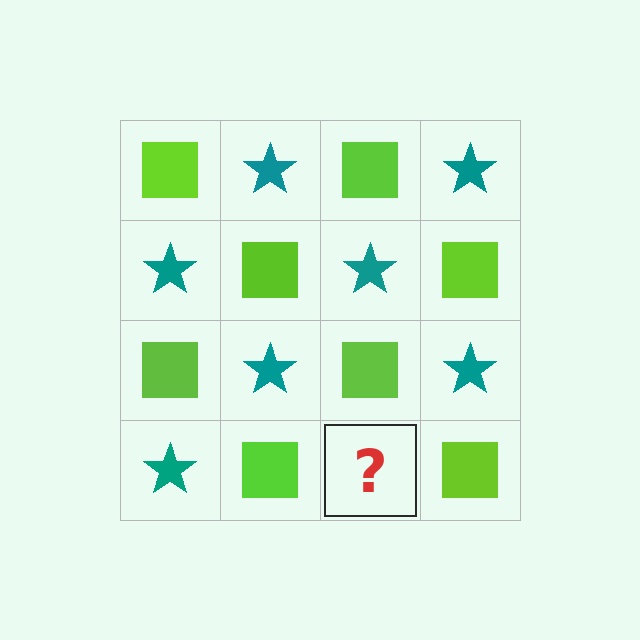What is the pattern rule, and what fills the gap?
The rule is that it alternates lime square and teal star in a checkerboard pattern. The gap should be filled with a teal star.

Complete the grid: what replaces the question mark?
The question mark should be replaced with a teal star.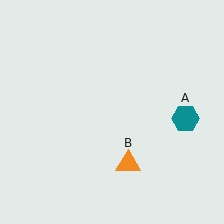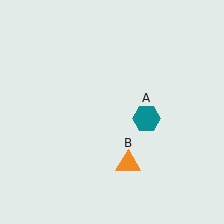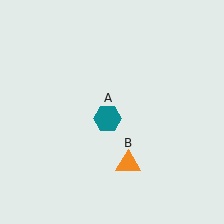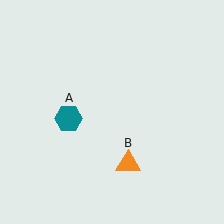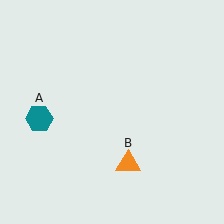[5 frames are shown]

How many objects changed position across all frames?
1 object changed position: teal hexagon (object A).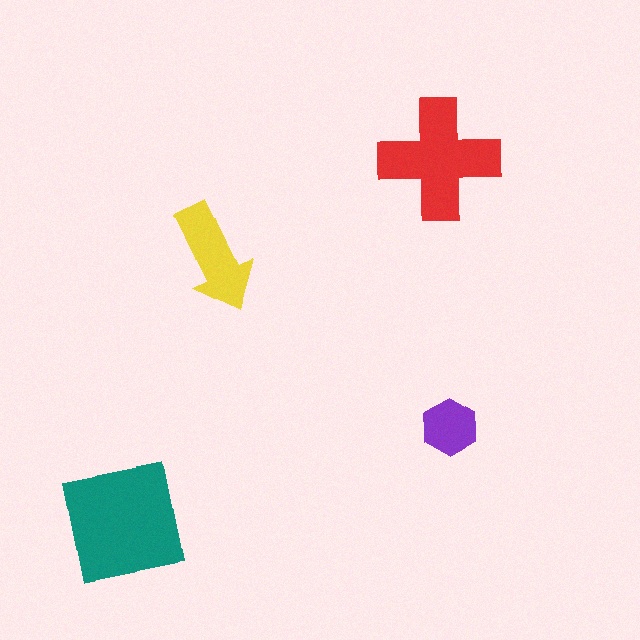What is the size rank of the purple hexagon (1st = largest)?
4th.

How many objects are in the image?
There are 4 objects in the image.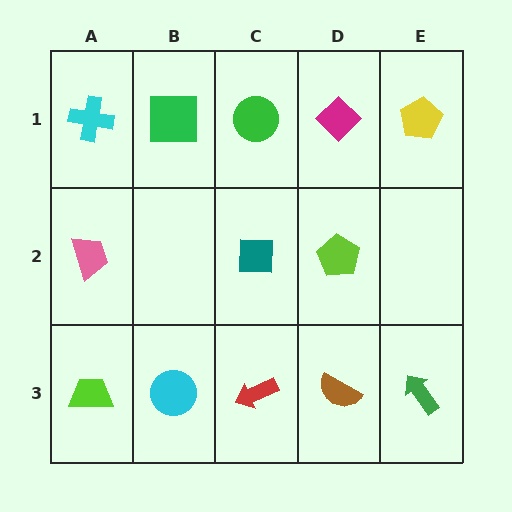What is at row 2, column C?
A teal square.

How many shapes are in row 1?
5 shapes.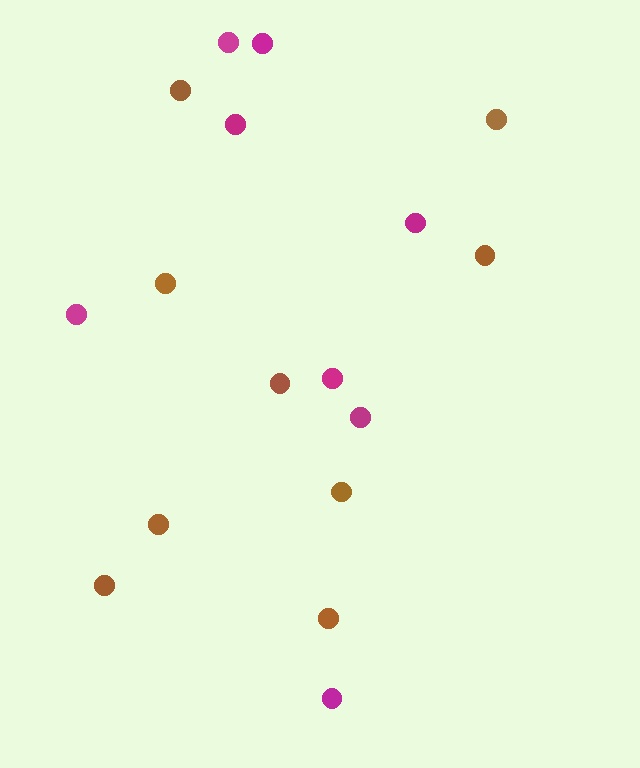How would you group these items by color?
There are 2 groups: one group of magenta circles (8) and one group of brown circles (9).